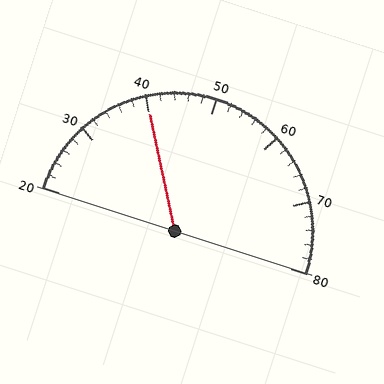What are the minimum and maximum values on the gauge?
The gauge ranges from 20 to 80.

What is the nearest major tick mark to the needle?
The nearest major tick mark is 40.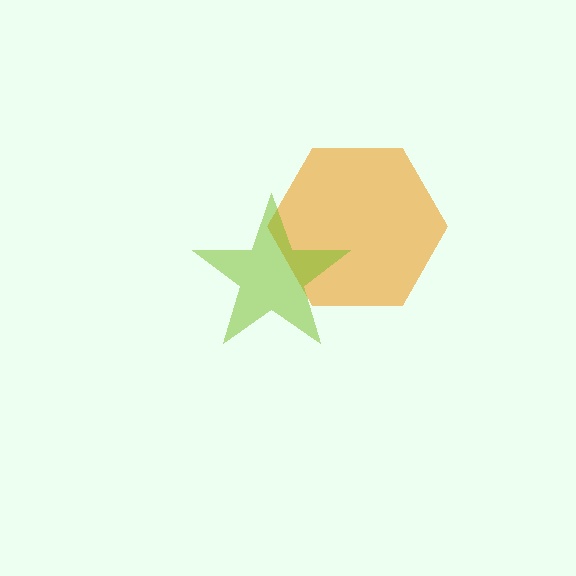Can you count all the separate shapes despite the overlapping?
Yes, there are 2 separate shapes.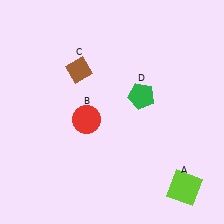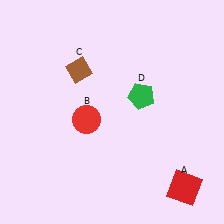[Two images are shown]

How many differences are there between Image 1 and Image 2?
There is 1 difference between the two images.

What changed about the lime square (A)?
In Image 1, A is lime. In Image 2, it changed to red.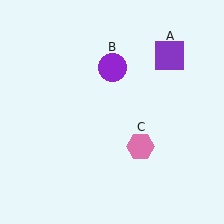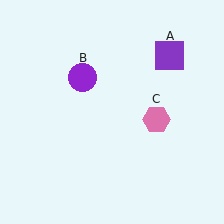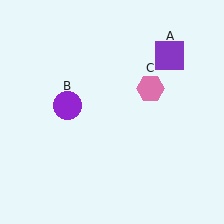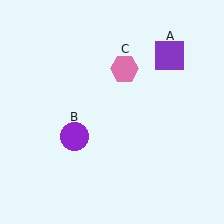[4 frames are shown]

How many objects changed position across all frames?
2 objects changed position: purple circle (object B), pink hexagon (object C).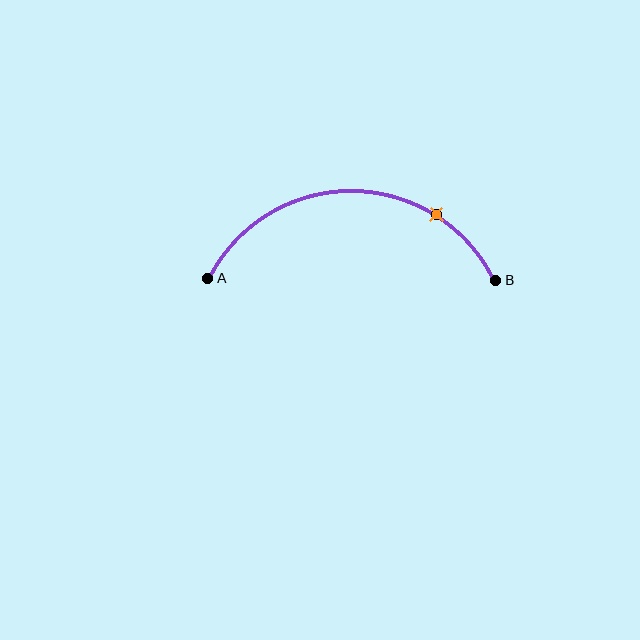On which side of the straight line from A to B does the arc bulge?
The arc bulges above the straight line connecting A and B.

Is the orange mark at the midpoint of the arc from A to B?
No. The orange mark lies on the arc but is closer to endpoint B. The arc midpoint would be at the point on the curve equidistant along the arc from both A and B.